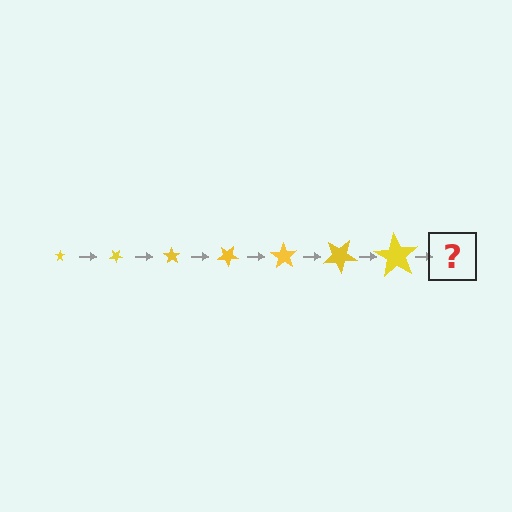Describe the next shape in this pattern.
It should be a star, larger than the previous one and rotated 245 degrees from the start.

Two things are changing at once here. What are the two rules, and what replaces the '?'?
The two rules are that the star grows larger each step and it rotates 35 degrees each step. The '?' should be a star, larger than the previous one and rotated 245 degrees from the start.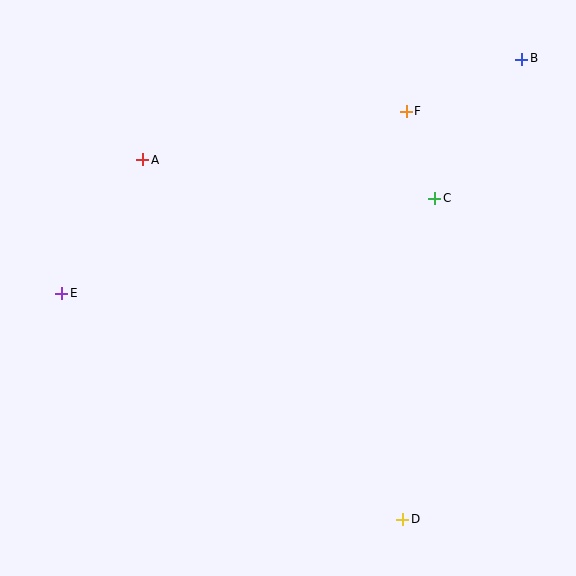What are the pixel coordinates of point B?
Point B is at (521, 59).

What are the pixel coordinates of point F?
Point F is at (406, 112).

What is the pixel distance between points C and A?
The distance between C and A is 295 pixels.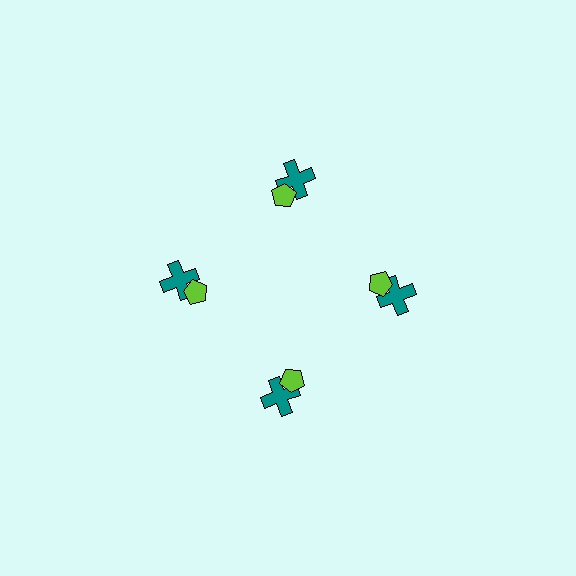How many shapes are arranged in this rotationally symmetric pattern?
There are 8 shapes, arranged in 4 groups of 2.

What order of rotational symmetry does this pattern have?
This pattern has 4-fold rotational symmetry.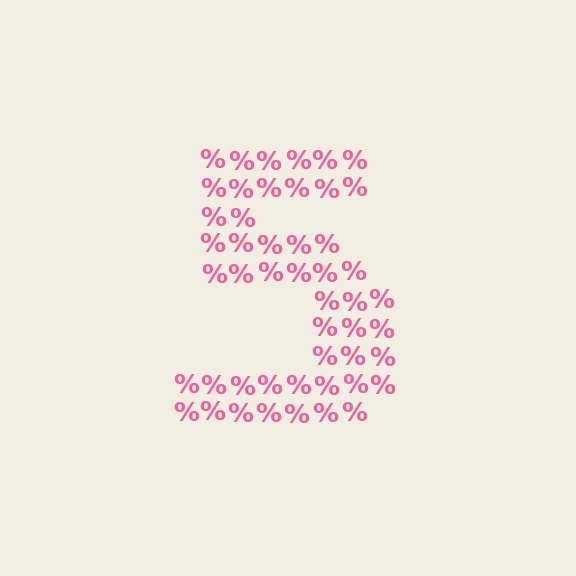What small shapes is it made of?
It is made of small percent signs.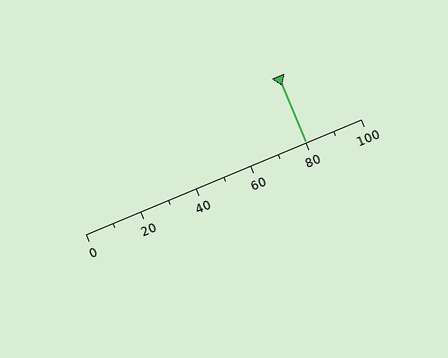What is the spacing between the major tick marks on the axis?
The major ticks are spaced 20 apart.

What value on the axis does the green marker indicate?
The marker indicates approximately 80.